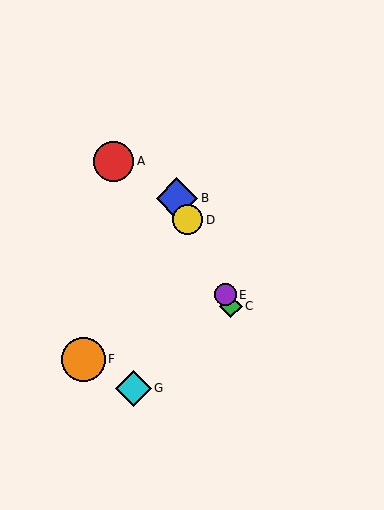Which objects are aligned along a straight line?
Objects B, C, D, E are aligned along a straight line.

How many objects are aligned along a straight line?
4 objects (B, C, D, E) are aligned along a straight line.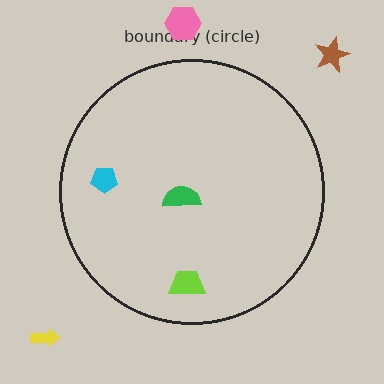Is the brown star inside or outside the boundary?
Outside.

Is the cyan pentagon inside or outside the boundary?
Inside.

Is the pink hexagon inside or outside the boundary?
Outside.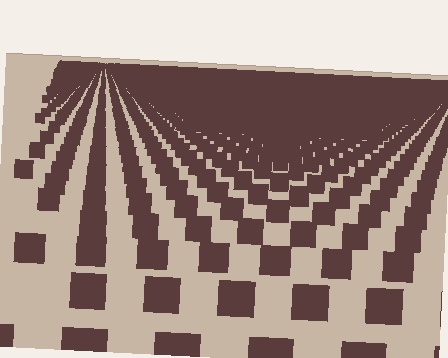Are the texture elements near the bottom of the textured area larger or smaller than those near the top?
Larger. Near the bottom, elements are closer to the viewer and appear at a bigger on-screen size.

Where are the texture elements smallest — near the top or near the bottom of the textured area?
Near the top.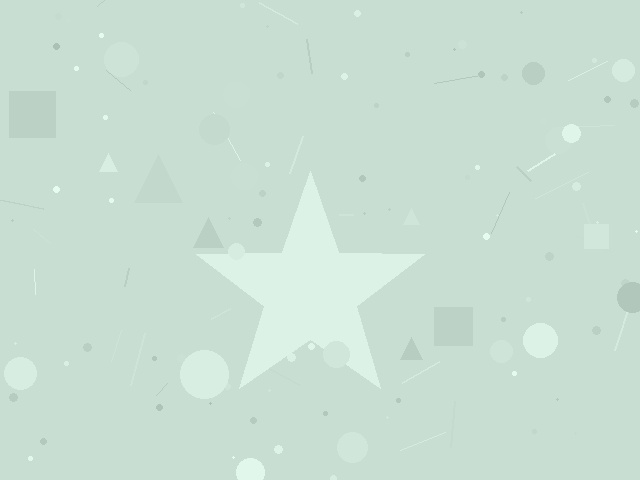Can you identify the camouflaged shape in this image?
The camouflaged shape is a star.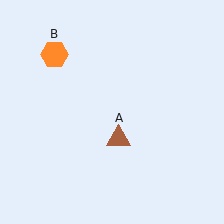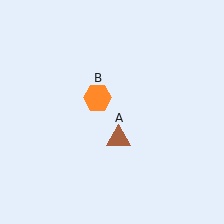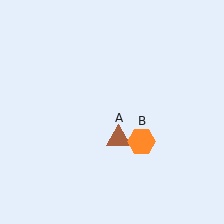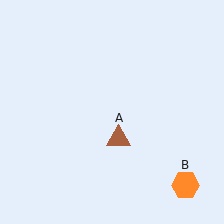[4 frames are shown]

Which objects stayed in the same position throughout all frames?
Brown triangle (object A) remained stationary.